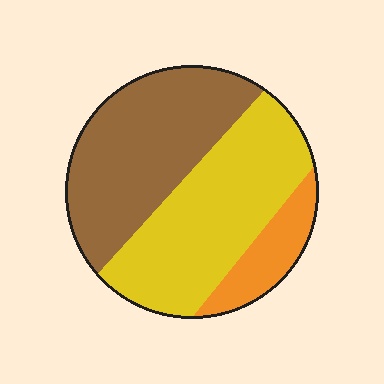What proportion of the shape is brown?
Brown takes up between a third and a half of the shape.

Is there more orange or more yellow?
Yellow.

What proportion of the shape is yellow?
Yellow covers about 45% of the shape.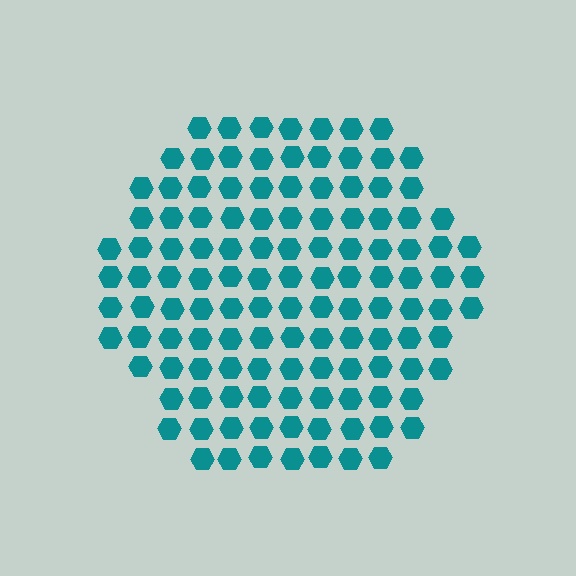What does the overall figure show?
The overall figure shows a hexagon.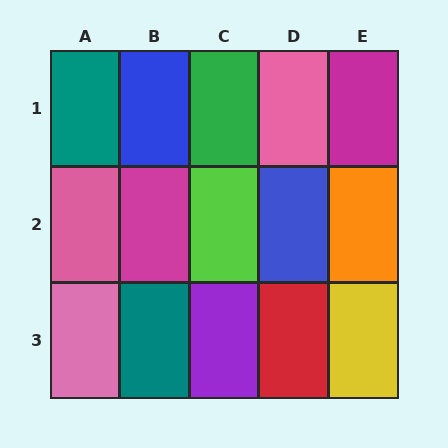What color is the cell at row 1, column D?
Pink.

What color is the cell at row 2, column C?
Lime.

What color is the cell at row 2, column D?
Blue.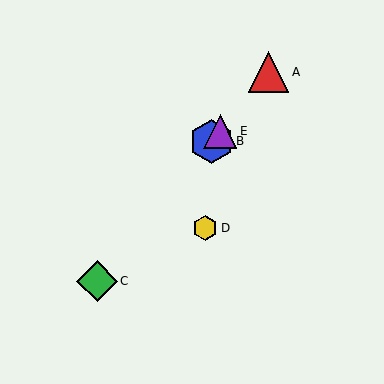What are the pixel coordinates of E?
Object E is at (220, 131).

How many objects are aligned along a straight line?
4 objects (A, B, C, E) are aligned along a straight line.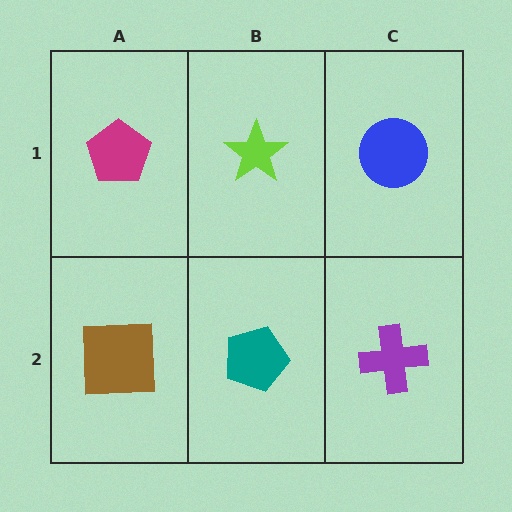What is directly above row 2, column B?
A lime star.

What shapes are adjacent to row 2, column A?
A magenta pentagon (row 1, column A), a teal pentagon (row 2, column B).